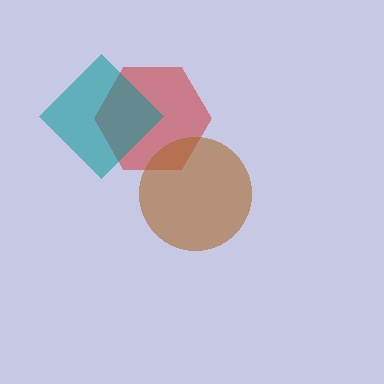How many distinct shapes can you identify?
There are 3 distinct shapes: a red hexagon, a brown circle, a teal diamond.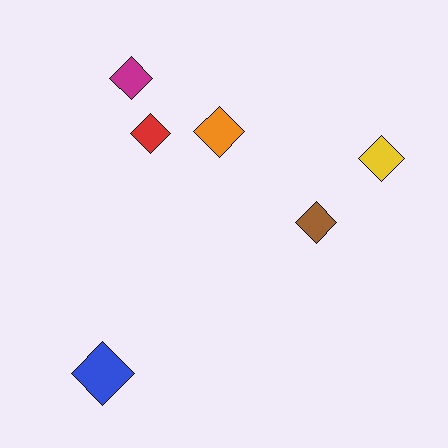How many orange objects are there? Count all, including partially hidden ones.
There is 1 orange object.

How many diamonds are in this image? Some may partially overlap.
There are 6 diamonds.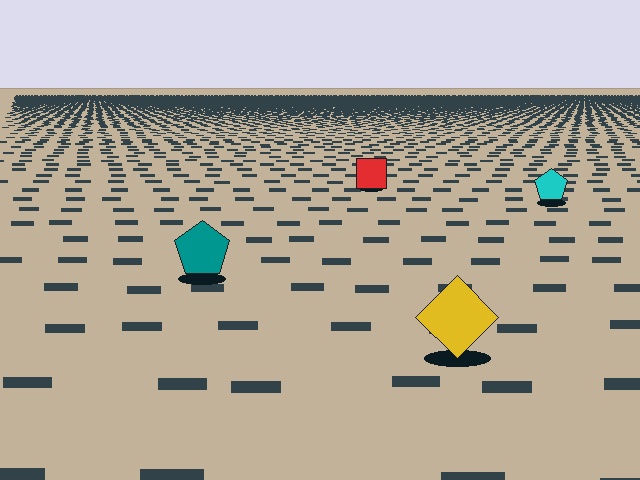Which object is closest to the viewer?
The yellow diamond is closest. The texture marks near it are larger and more spread out.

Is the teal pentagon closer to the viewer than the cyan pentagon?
Yes. The teal pentagon is closer — you can tell from the texture gradient: the ground texture is coarser near it.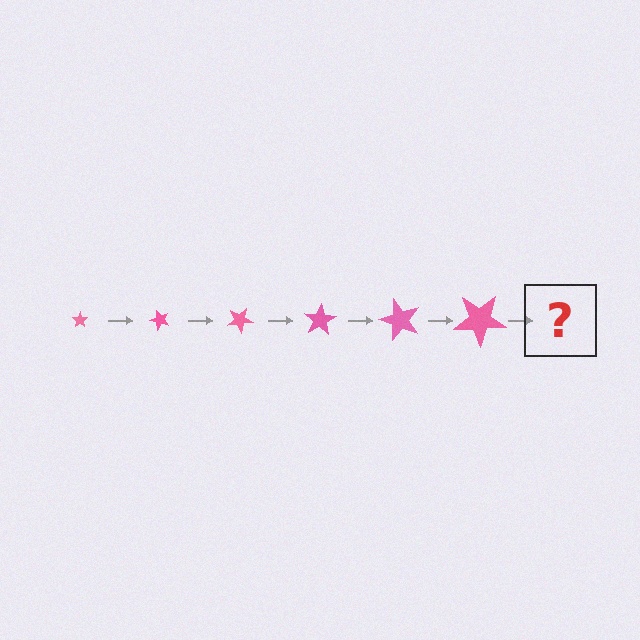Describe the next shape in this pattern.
It should be a star, larger than the previous one and rotated 300 degrees from the start.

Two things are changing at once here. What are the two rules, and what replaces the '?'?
The two rules are that the star grows larger each step and it rotates 50 degrees each step. The '?' should be a star, larger than the previous one and rotated 300 degrees from the start.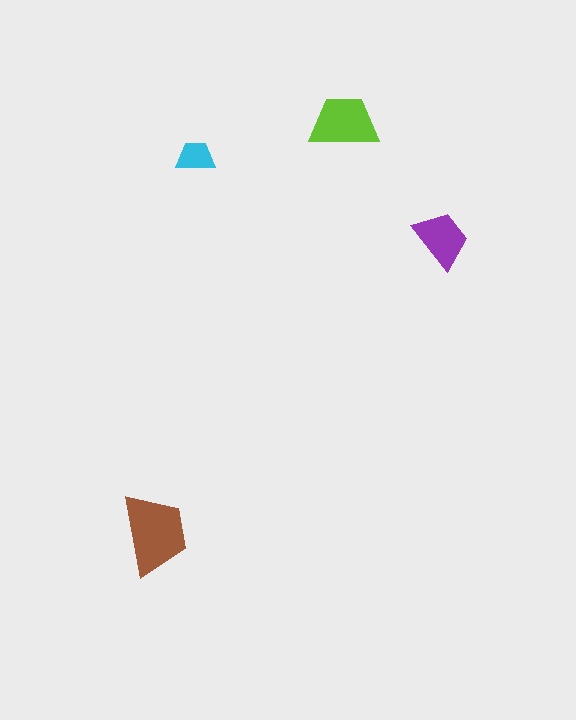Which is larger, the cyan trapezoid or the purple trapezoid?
The purple one.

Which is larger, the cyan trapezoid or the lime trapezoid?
The lime one.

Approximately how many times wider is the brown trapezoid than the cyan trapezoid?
About 2 times wider.